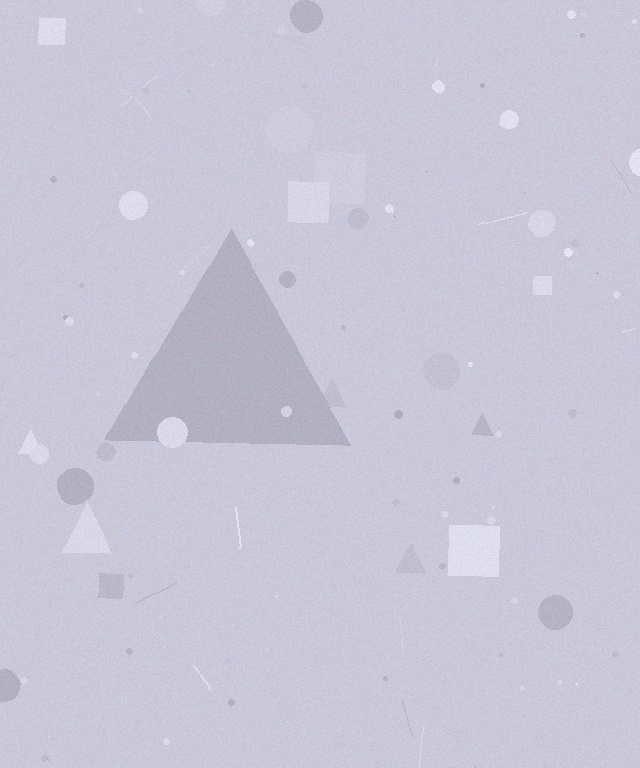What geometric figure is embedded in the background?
A triangle is embedded in the background.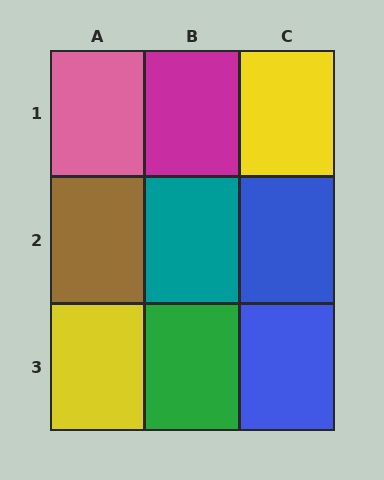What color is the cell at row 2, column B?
Teal.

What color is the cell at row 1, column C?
Yellow.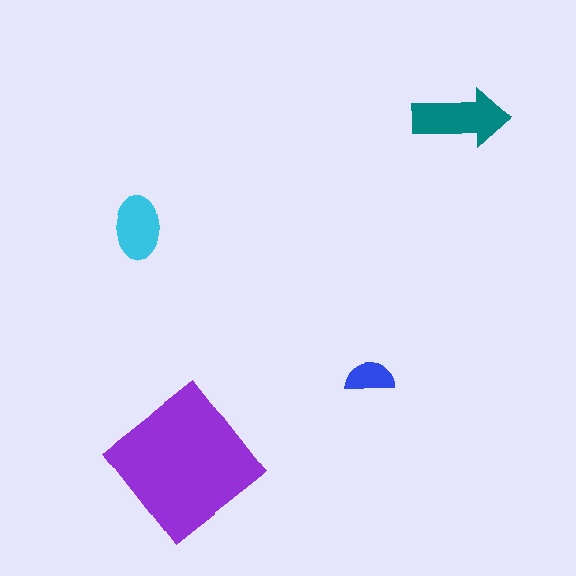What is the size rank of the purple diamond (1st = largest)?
1st.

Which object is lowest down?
The purple diamond is bottommost.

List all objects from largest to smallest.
The purple diamond, the teal arrow, the cyan ellipse, the blue semicircle.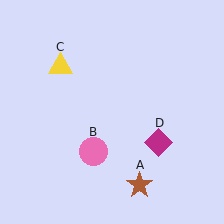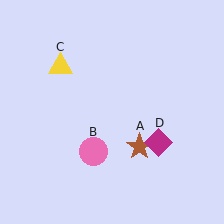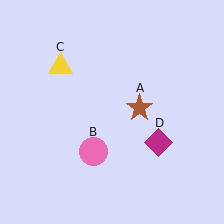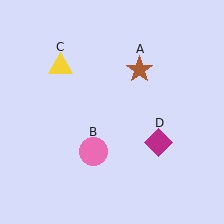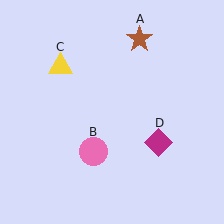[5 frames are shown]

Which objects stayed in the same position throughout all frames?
Pink circle (object B) and yellow triangle (object C) and magenta diamond (object D) remained stationary.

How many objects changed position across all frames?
1 object changed position: brown star (object A).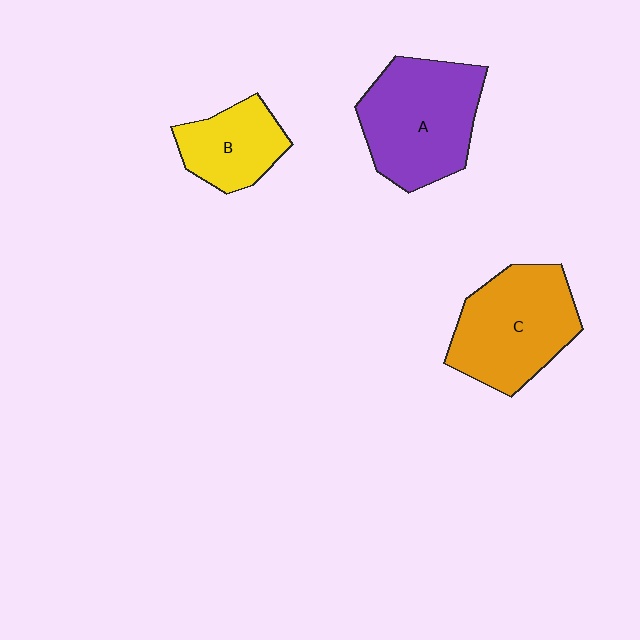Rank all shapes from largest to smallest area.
From largest to smallest: A (purple), C (orange), B (yellow).